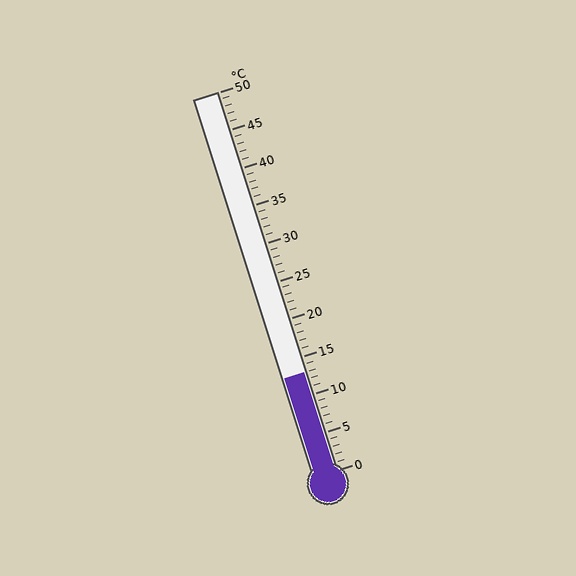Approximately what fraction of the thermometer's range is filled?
The thermometer is filled to approximately 25% of its range.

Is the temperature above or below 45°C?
The temperature is below 45°C.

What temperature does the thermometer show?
The thermometer shows approximately 13°C.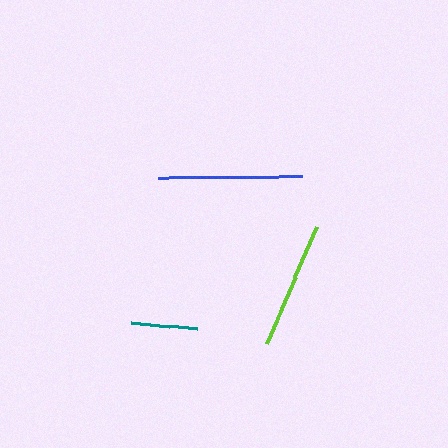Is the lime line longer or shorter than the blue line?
The blue line is longer than the lime line.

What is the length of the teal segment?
The teal segment is approximately 67 pixels long.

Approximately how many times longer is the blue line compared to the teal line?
The blue line is approximately 2.2 times the length of the teal line.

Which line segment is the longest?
The blue line is the longest at approximately 144 pixels.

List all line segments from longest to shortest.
From longest to shortest: blue, lime, teal.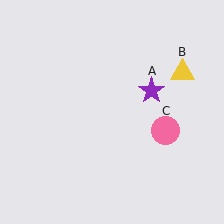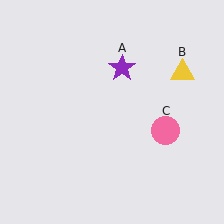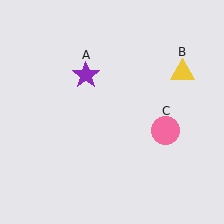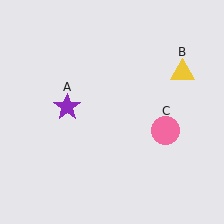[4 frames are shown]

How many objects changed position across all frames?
1 object changed position: purple star (object A).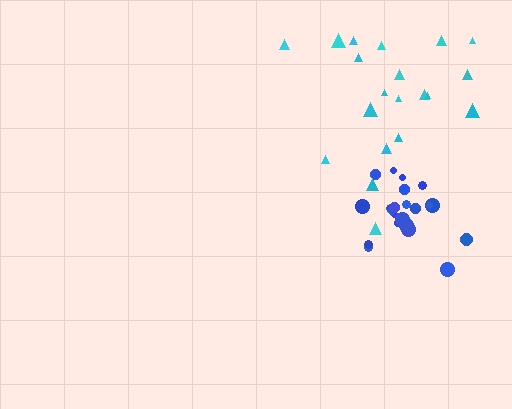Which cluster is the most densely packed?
Blue.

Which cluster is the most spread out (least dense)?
Cyan.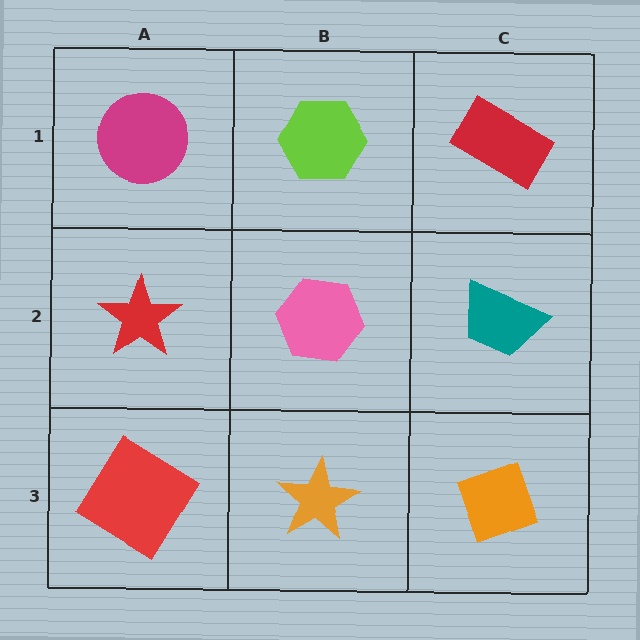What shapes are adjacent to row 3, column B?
A pink hexagon (row 2, column B), a red diamond (row 3, column A), an orange diamond (row 3, column C).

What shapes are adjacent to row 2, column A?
A magenta circle (row 1, column A), a red diamond (row 3, column A), a pink hexagon (row 2, column B).